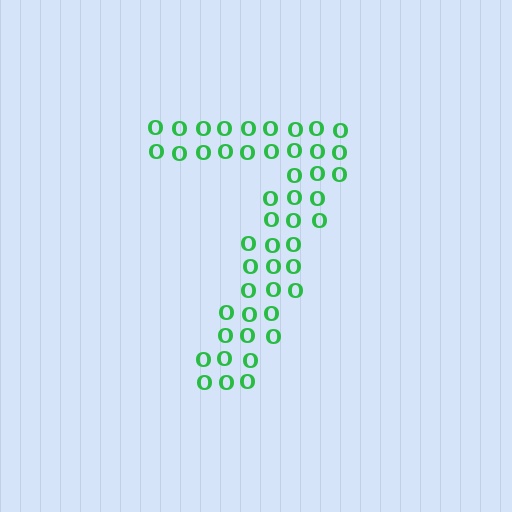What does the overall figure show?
The overall figure shows the digit 7.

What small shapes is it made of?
It is made of small letter O's.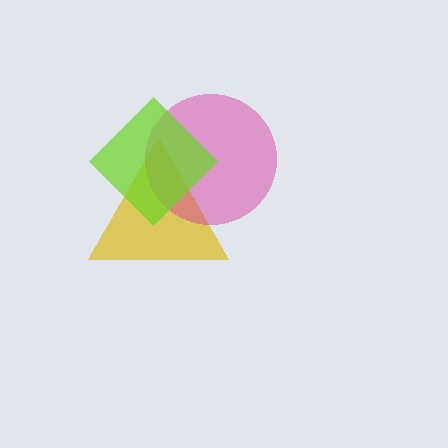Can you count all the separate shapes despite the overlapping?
Yes, there are 3 separate shapes.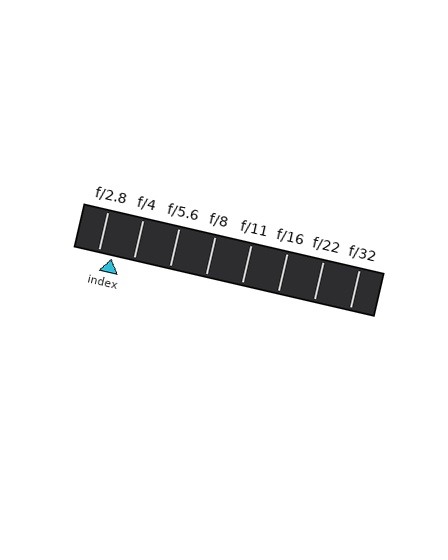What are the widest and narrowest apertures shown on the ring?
The widest aperture shown is f/2.8 and the narrowest is f/32.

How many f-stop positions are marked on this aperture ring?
There are 8 f-stop positions marked.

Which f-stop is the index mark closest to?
The index mark is closest to f/2.8.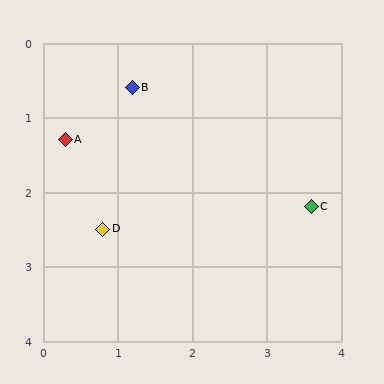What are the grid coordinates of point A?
Point A is at approximately (0.3, 1.3).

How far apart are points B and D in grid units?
Points B and D are about 1.9 grid units apart.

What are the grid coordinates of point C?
Point C is at approximately (3.6, 2.2).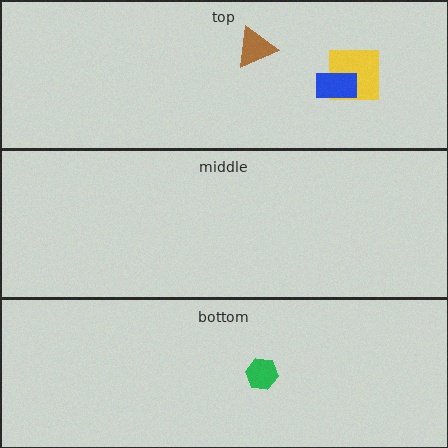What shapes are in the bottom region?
The green hexagon.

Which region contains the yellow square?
The top region.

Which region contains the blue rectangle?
The top region.